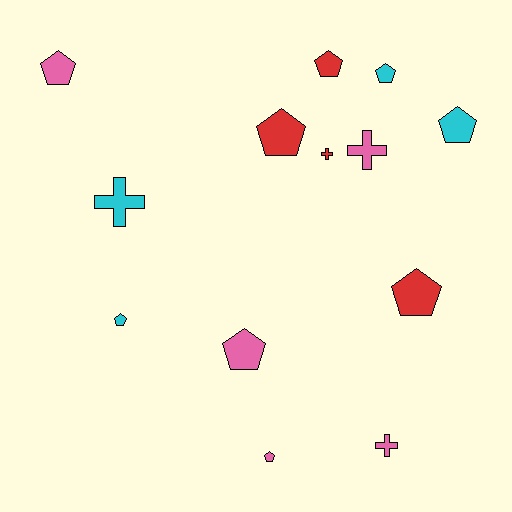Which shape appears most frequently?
Pentagon, with 9 objects.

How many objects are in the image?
There are 13 objects.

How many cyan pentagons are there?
There are 3 cyan pentagons.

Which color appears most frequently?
Pink, with 5 objects.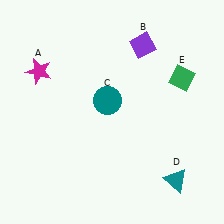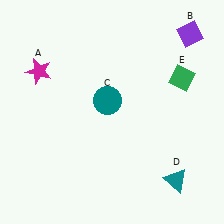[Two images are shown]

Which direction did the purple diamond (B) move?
The purple diamond (B) moved right.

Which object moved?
The purple diamond (B) moved right.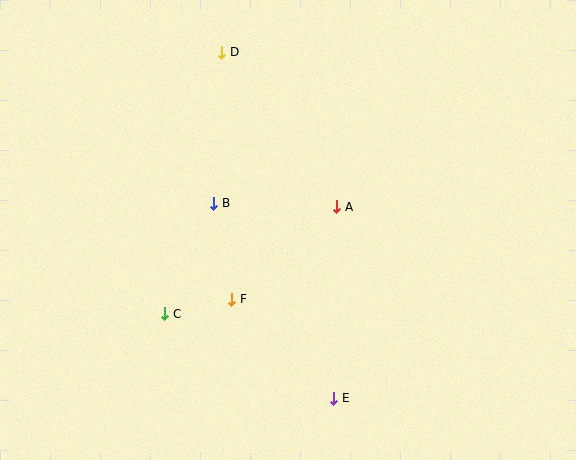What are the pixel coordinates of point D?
Point D is at (222, 52).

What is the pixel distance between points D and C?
The distance between D and C is 268 pixels.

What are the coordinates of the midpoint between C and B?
The midpoint between C and B is at (189, 259).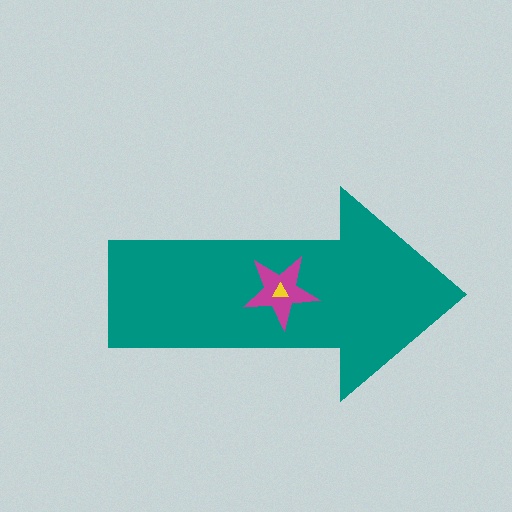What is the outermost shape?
The teal arrow.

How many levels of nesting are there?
3.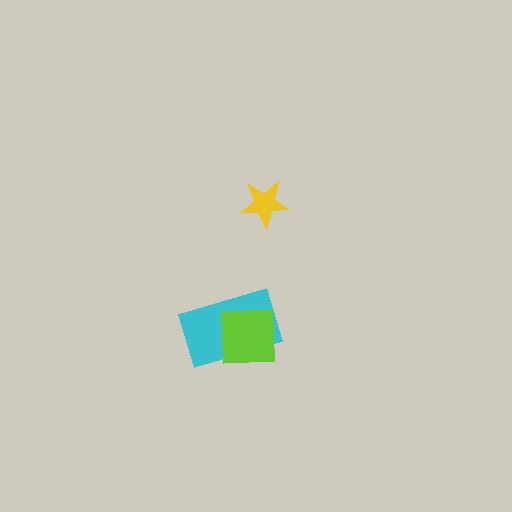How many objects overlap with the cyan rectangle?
1 object overlaps with the cyan rectangle.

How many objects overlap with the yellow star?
0 objects overlap with the yellow star.